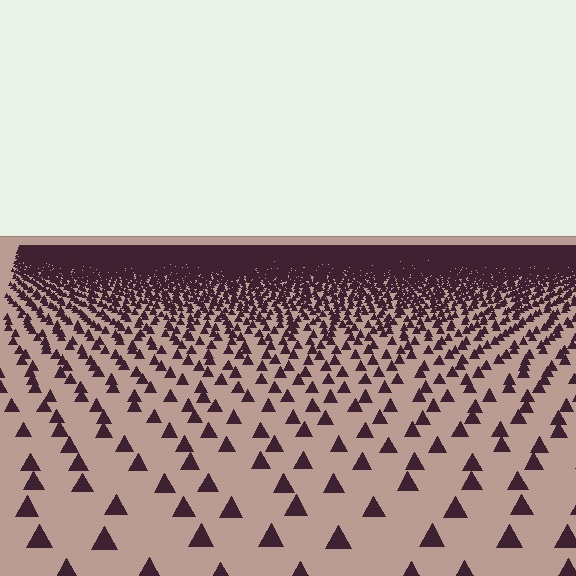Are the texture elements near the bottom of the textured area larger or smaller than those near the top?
Larger. Near the bottom, elements are closer to the viewer and appear at a bigger on-screen size.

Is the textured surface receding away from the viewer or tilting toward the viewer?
The surface is receding away from the viewer. Texture elements get smaller and denser toward the top.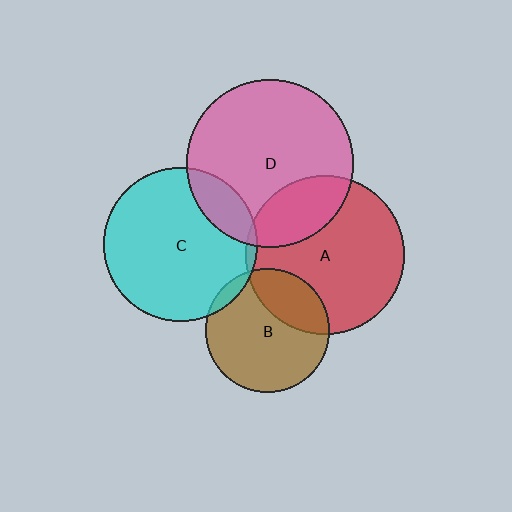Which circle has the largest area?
Circle D (pink).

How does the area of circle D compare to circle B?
Approximately 1.8 times.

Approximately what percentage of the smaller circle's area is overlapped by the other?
Approximately 5%.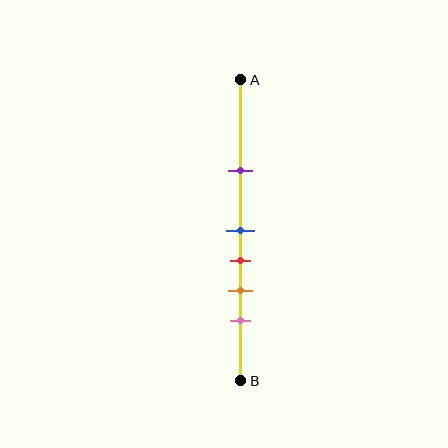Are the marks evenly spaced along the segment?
No, the marks are not evenly spaced.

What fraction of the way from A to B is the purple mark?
The purple mark is approximately 30% (0.3) of the way from A to B.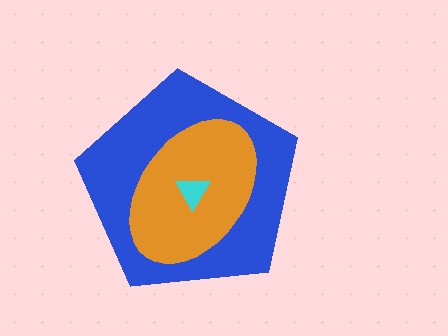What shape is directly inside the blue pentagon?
The orange ellipse.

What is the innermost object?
The cyan triangle.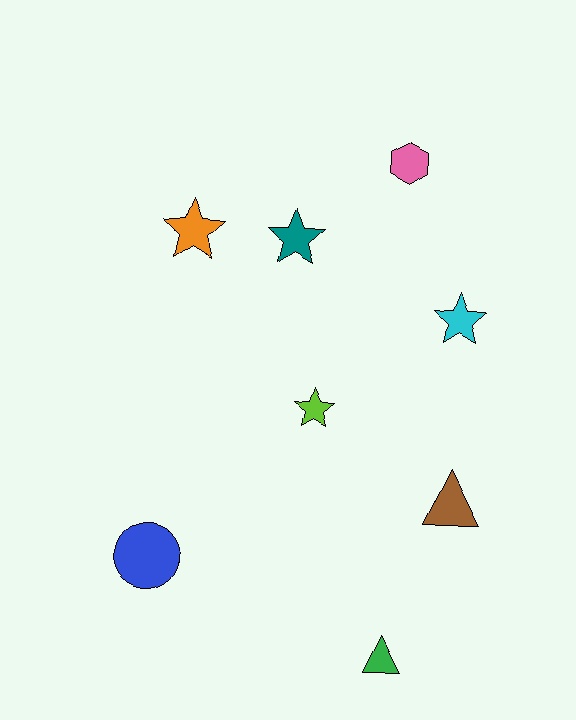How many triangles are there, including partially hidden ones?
There are 2 triangles.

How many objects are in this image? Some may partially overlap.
There are 8 objects.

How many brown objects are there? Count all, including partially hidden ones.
There is 1 brown object.